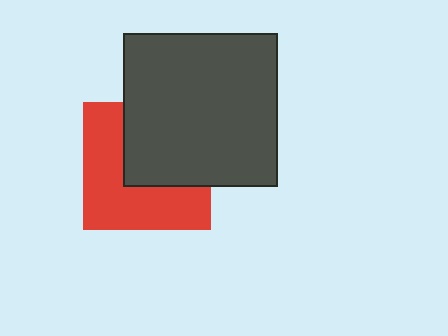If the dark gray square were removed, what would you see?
You would see the complete red square.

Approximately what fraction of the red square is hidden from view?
Roughly 46% of the red square is hidden behind the dark gray square.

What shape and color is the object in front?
The object in front is a dark gray square.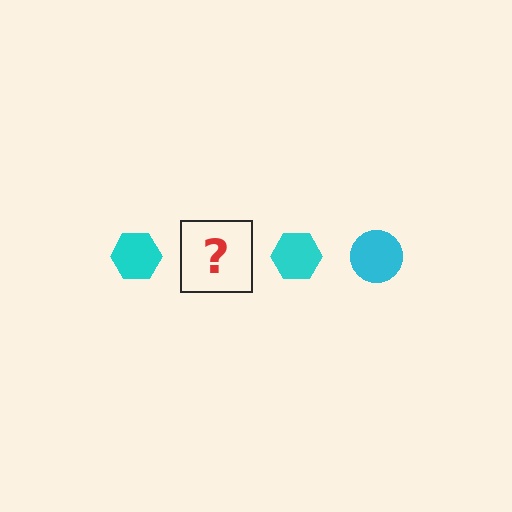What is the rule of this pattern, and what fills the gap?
The rule is that the pattern cycles through hexagon, circle shapes in cyan. The gap should be filled with a cyan circle.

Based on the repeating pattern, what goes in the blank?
The blank should be a cyan circle.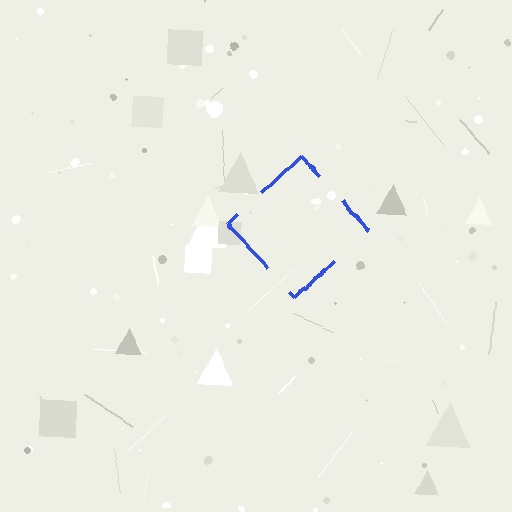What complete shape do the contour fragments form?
The contour fragments form a diamond.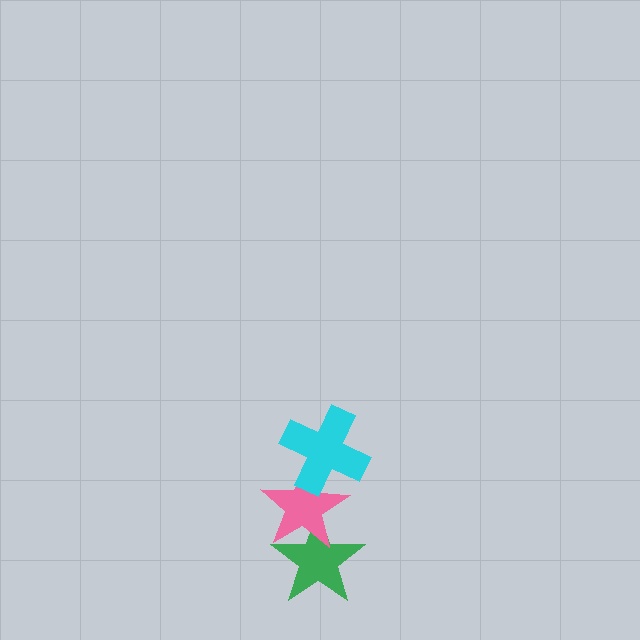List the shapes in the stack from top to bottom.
From top to bottom: the cyan cross, the pink star, the green star.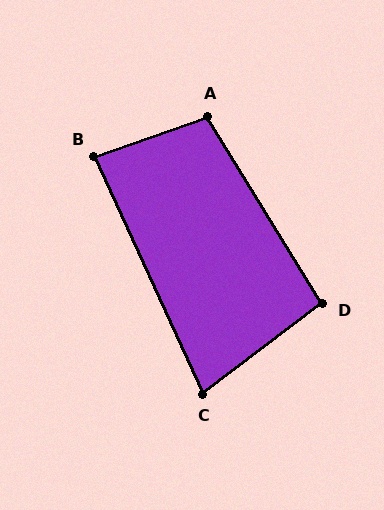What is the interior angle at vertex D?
Approximately 95 degrees (obtuse).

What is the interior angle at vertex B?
Approximately 85 degrees (acute).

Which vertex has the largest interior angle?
A, at approximately 102 degrees.